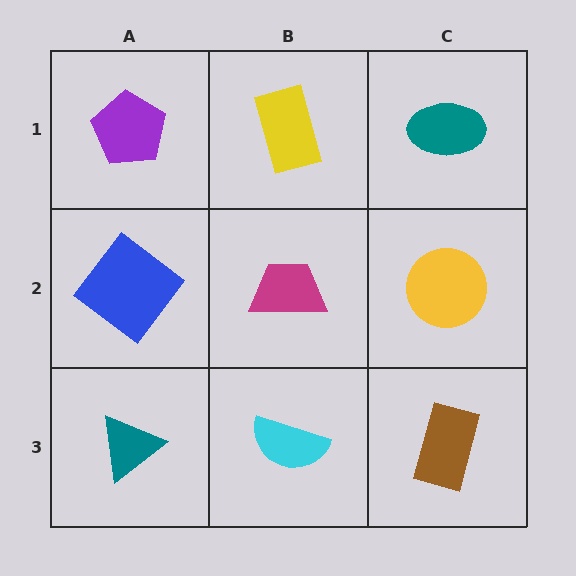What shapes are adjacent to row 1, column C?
A yellow circle (row 2, column C), a yellow rectangle (row 1, column B).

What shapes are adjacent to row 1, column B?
A magenta trapezoid (row 2, column B), a purple pentagon (row 1, column A), a teal ellipse (row 1, column C).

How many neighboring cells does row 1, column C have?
2.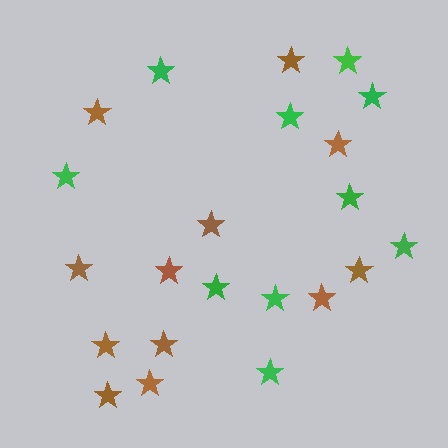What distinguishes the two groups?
There are 2 groups: one group of brown stars (12) and one group of green stars (10).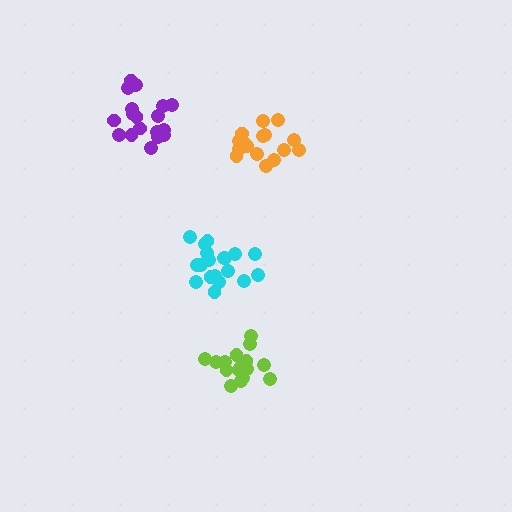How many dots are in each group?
Group 1: 16 dots, Group 2: 17 dots, Group 3: 19 dots, Group 4: 18 dots (70 total).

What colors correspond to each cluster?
The clusters are colored: orange, lime, cyan, purple.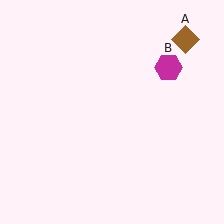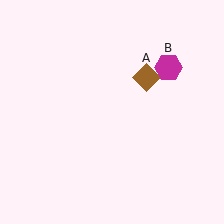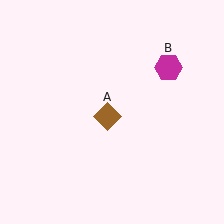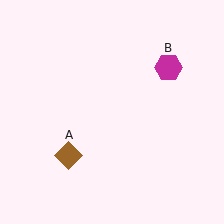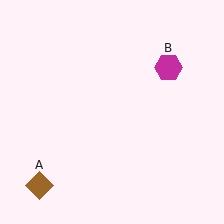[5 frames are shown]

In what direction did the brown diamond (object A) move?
The brown diamond (object A) moved down and to the left.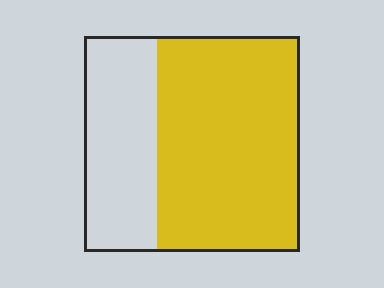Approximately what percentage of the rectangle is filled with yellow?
Approximately 65%.